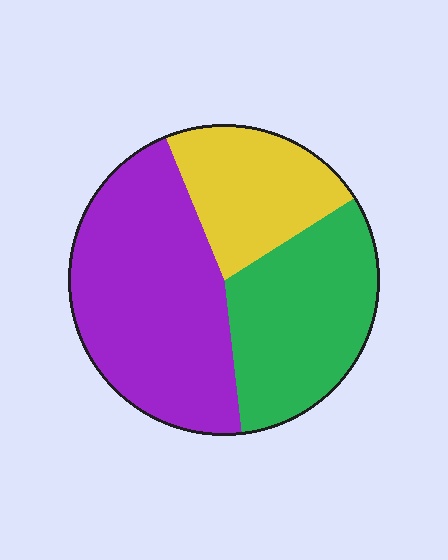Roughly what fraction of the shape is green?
Green takes up about one third (1/3) of the shape.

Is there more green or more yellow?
Green.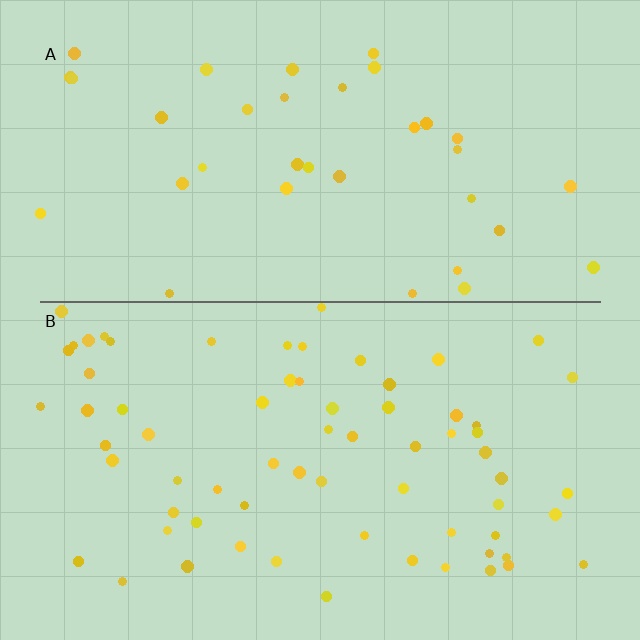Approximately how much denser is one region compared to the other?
Approximately 1.9× — region B over region A.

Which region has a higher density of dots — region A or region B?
B (the bottom).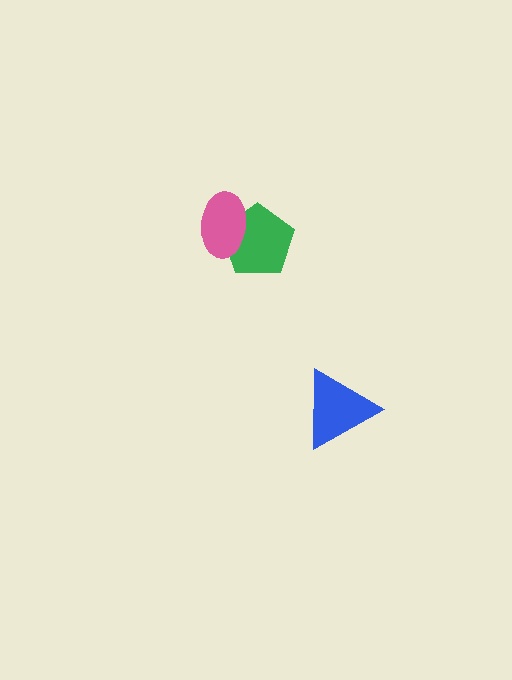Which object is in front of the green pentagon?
The pink ellipse is in front of the green pentagon.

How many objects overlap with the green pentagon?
1 object overlaps with the green pentagon.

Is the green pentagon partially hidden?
Yes, it is partially covered by another shape.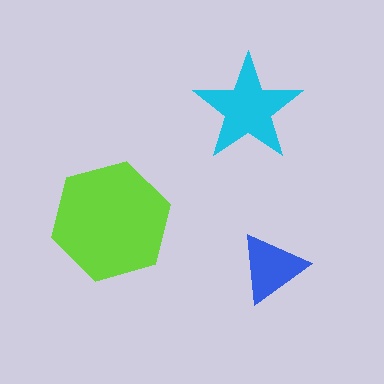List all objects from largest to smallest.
The lime hexagon, the cyan star, the blue triangle.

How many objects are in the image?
There are 3 objects in the image.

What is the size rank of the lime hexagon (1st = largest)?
1st.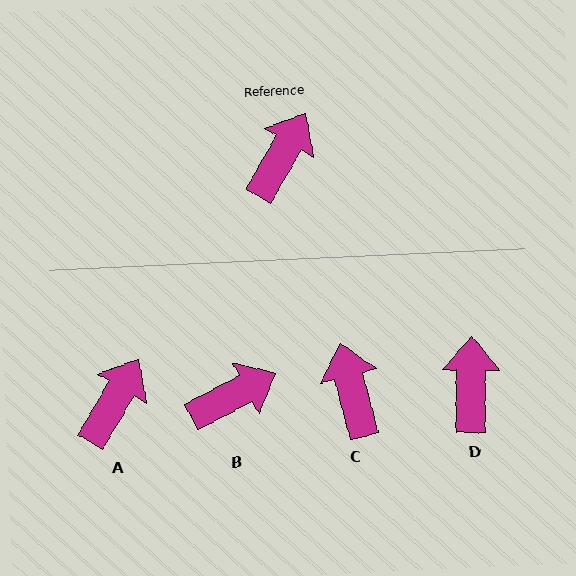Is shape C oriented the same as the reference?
No, it is off by about 45 degrees.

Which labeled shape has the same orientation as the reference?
A.